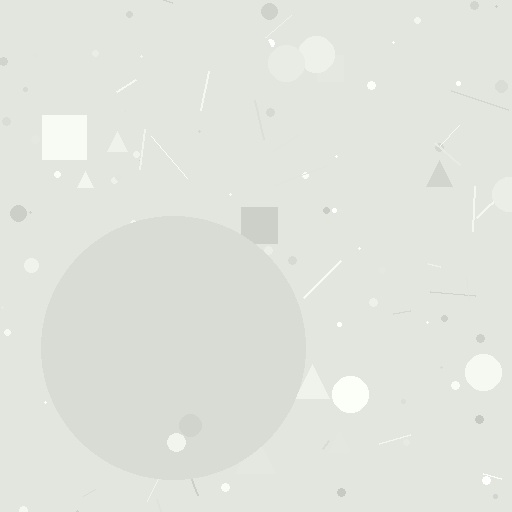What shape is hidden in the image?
A circle is hidden in the image.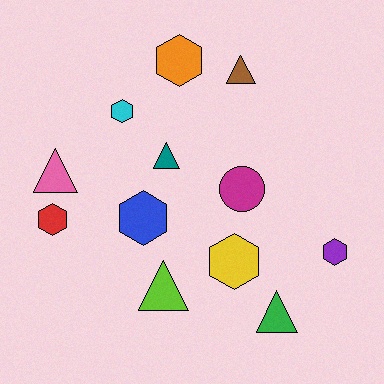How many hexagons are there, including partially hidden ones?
There are 6 hexagons.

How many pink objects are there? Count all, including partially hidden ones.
There is 1 pink object.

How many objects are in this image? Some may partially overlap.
There are 12 objects.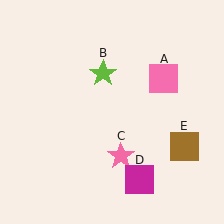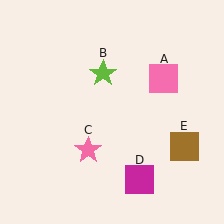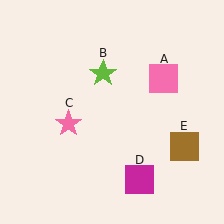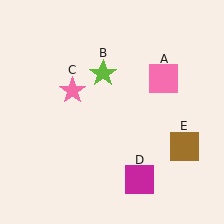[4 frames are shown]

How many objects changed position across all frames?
1 object changed position: pink star (object C).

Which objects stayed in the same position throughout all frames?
Pink square (object A) and lime star (object B) and magenta square (object D) and brown square (object E) remained stationary.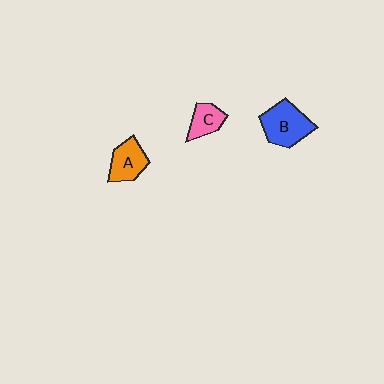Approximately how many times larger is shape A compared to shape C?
Approximately 1.3 times.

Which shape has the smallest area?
Shape C (pink).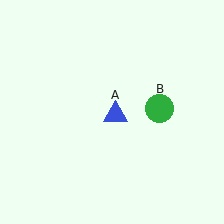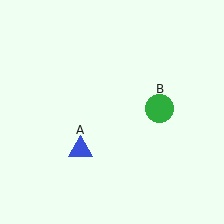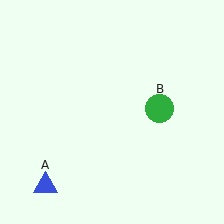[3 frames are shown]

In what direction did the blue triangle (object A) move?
The blue triangle (object A) moved down and to the left.